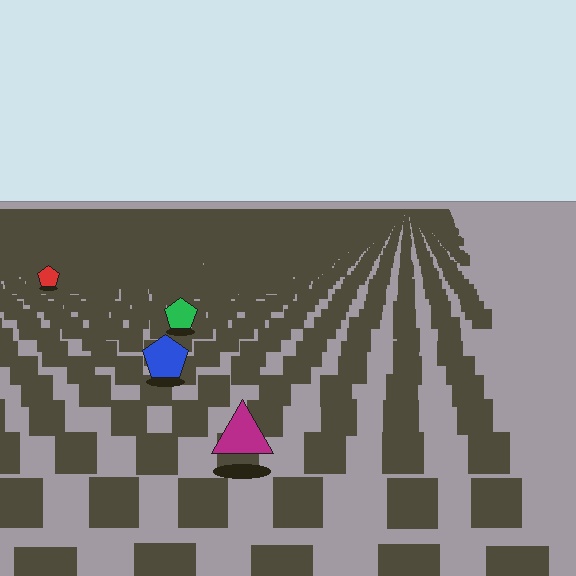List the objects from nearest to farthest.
From nearest to farthest: the magenta triangle, the blue pentagon, the green pentagon, the red pentagon.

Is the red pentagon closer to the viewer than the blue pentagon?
No. The blue pentagon is closer — you can tell from the texture gradient: the ground texture is coarser near it.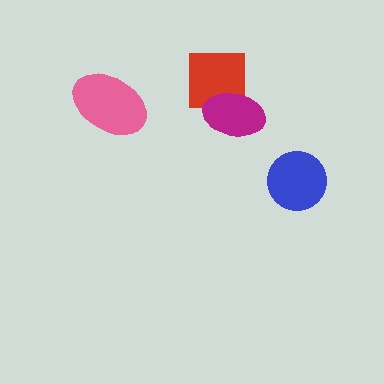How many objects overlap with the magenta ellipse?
1 object overlaps with the magenta ellipse.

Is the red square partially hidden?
Yes, it is partially covered by another shape.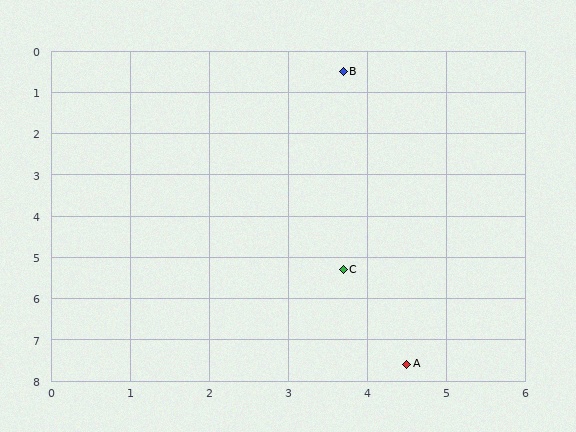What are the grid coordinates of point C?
Point C is at approximately (3.7, 5.3).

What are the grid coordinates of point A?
Point A is at approximately (4.5, 7.6).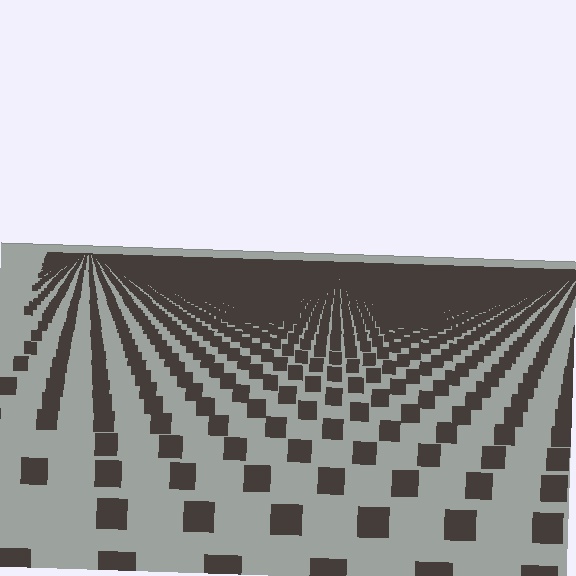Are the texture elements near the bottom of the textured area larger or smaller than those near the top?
Larger. Near the bottom, elements are closer to the viewer and appear at a bigger on-screen size.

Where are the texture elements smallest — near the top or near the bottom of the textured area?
Near the top.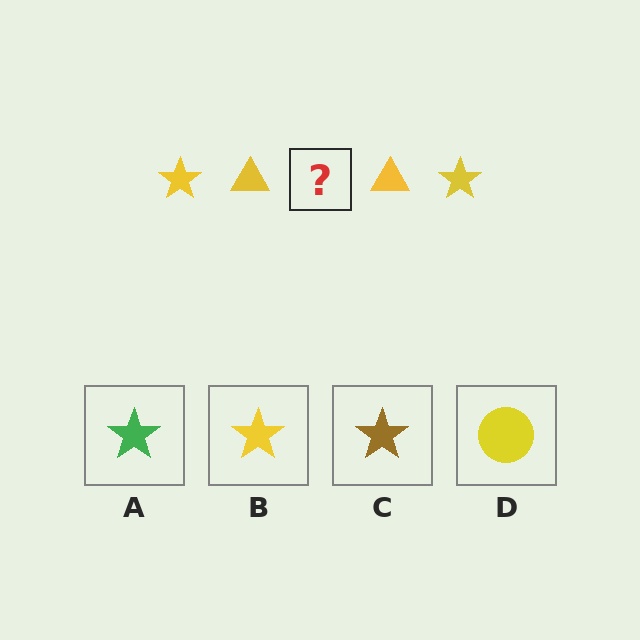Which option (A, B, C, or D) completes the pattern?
B.